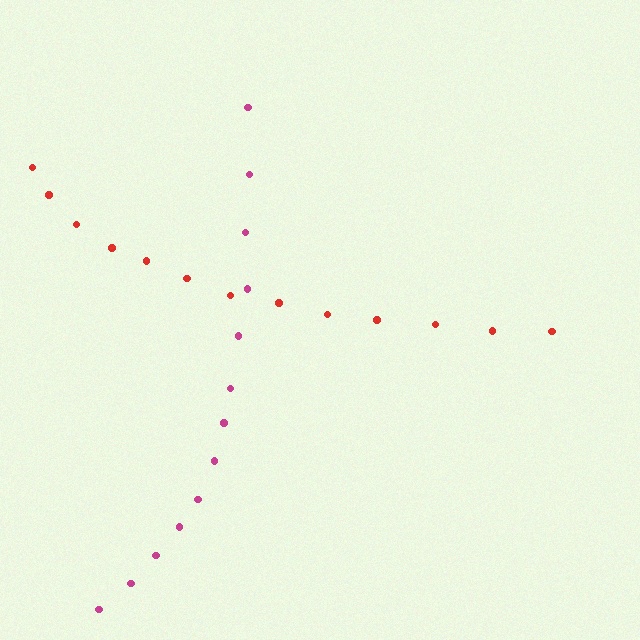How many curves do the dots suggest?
There are 2 distinct paths.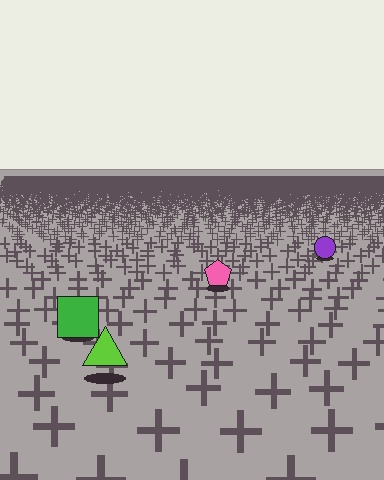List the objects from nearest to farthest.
From nearest to farthest: the lime triangle, the green square, the pink pentagon, the purple circle.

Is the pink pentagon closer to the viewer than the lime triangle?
No. The lime triangle is closer — you can tell from the texture gradient: the ground texture is coarser near it.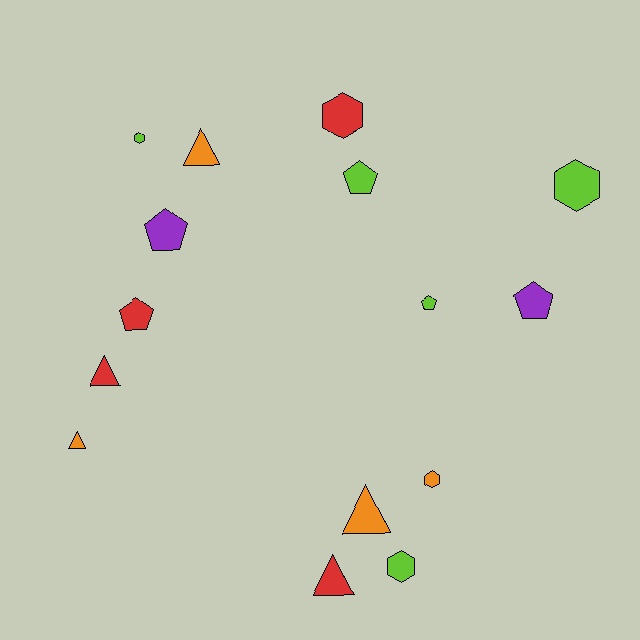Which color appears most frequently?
Lime, with 5 objects.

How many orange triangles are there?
There are 3 orange triangles.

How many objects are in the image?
There are 15 objects.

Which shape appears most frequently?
Hexagon, with 5 objects.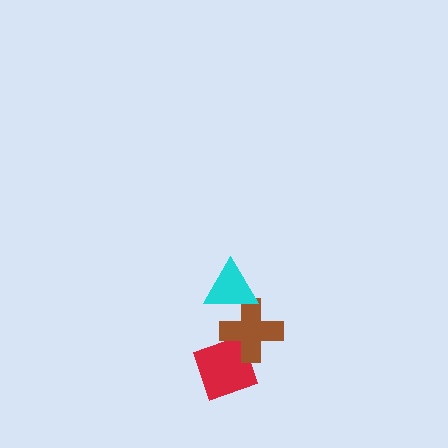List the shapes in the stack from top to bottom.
From top to bottom: the cyan triangle, the brown cross, the red diamond.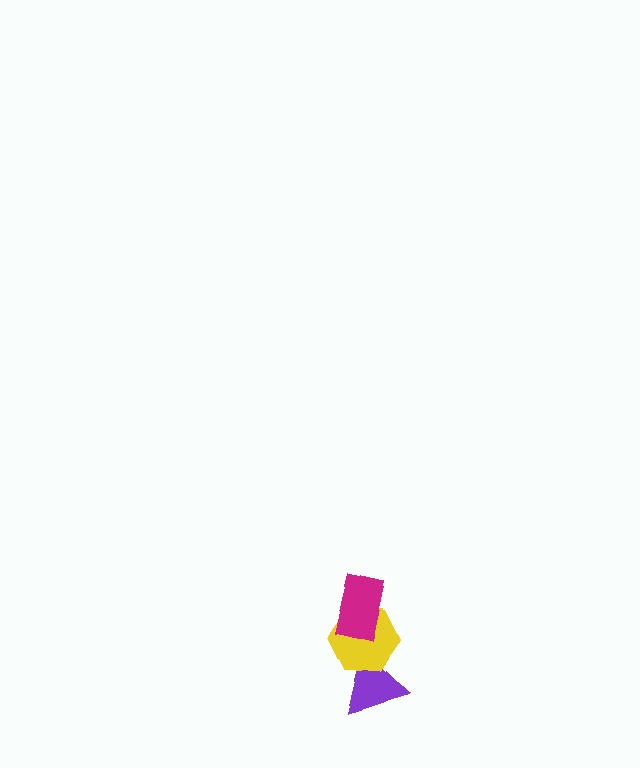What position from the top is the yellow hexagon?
The yellow hexagon is 2nd from the top.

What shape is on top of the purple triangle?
The yellow hexagon is on top of the purple triangle.